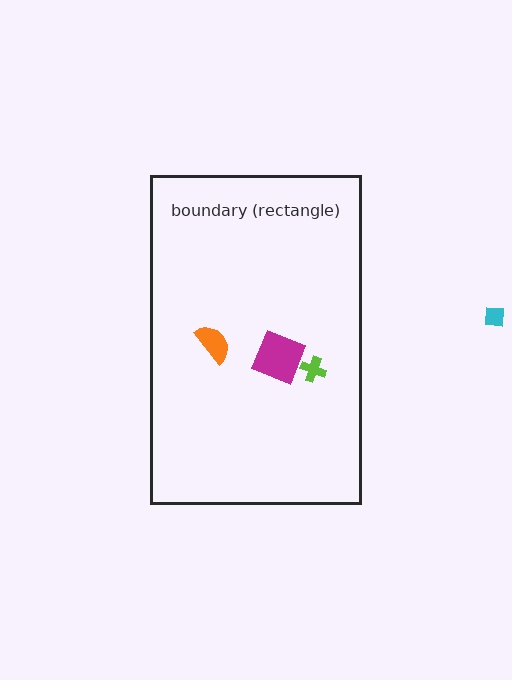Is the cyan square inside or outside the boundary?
Outside.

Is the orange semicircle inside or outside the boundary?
Inside.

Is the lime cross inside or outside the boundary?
Inside.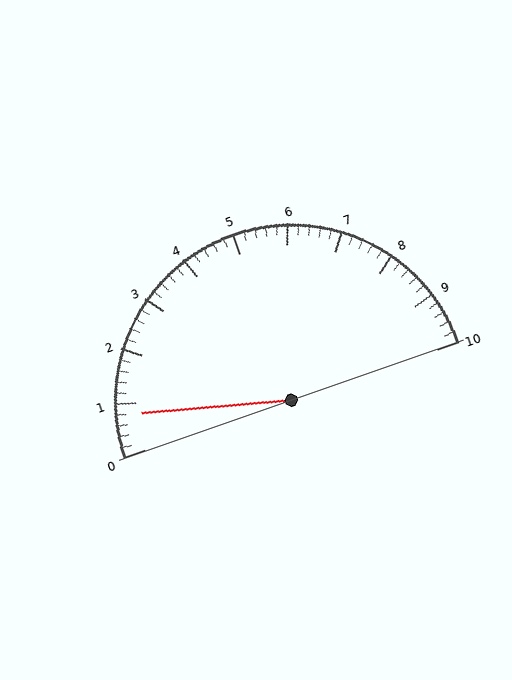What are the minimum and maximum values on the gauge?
The gauge ranges from 0 to 10.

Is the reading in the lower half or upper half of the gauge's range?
The reading is in the lower half of the range (0 to 10).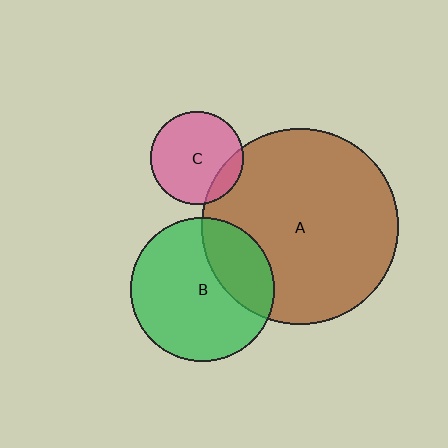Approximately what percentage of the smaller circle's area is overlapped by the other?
Approximately 15%.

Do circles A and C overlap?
Yes.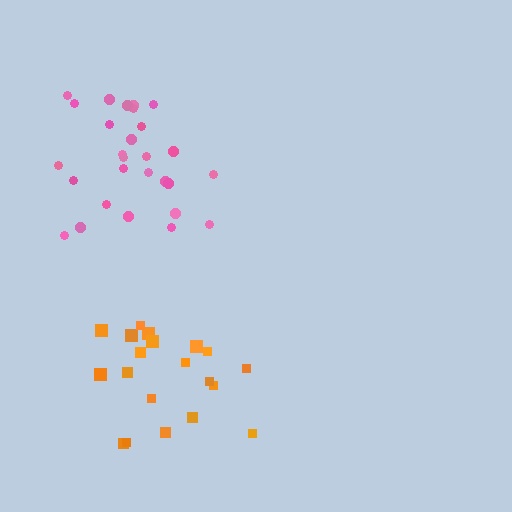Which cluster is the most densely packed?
Pink.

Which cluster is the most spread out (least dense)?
Orange.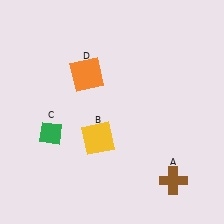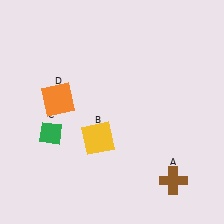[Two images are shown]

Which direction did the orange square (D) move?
The orange square (D) moved left.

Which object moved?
The orange square (D) moved left.